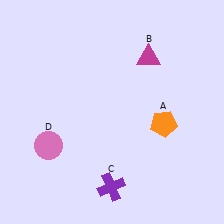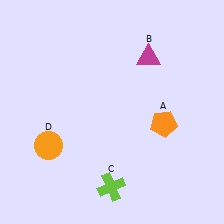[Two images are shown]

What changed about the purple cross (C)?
In Image 1, C is purple. In Image 2, it changed to lime.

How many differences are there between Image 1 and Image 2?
There are 2 differences between the two images.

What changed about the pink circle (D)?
In Image 1, D is pink. In Image 2, it changed to orange.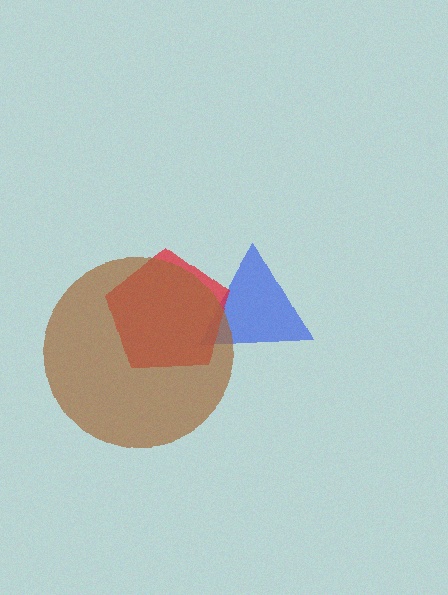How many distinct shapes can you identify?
There are 3 distinct shapes: a blue triangle, a red pentagon, a brown circle.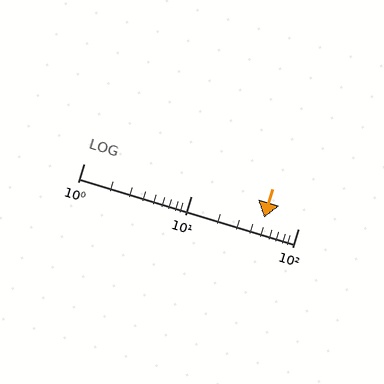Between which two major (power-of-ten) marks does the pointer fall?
The pointer is between 10 and 100.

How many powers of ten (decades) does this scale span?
The scale spans 2 decades, from 1 to 100.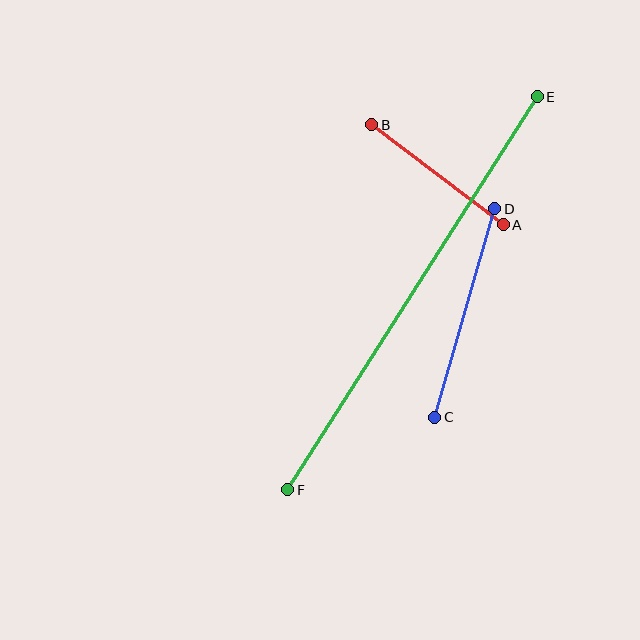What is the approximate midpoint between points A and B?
The midpoint is at approximately (437, 175) pixels.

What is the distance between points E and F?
The distance is approximately 465 pixels.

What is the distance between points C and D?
The distance is approximately 217 pixels.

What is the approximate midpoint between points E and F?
The midpoint is at approximately (413, 293) pixels.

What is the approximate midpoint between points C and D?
The midpoint is at approximately (465, 313) pixels.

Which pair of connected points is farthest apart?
Points E and F are farthest apart.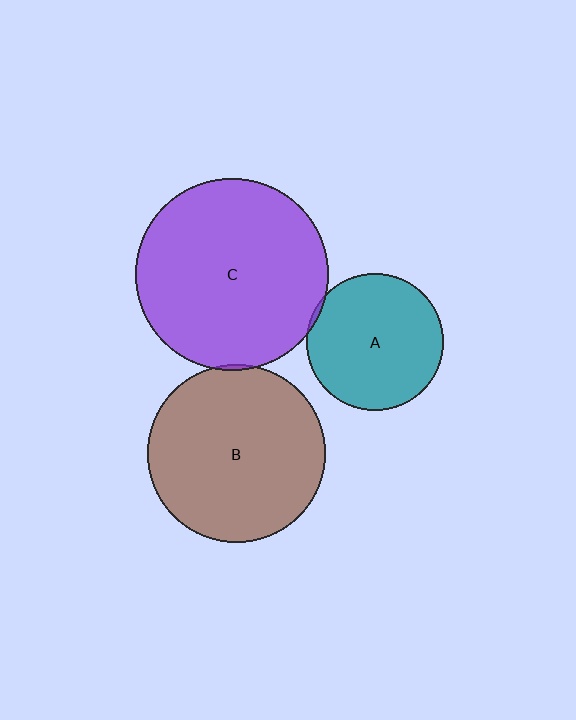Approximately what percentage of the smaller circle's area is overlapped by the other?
Approximately 5%.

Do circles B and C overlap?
Yes.